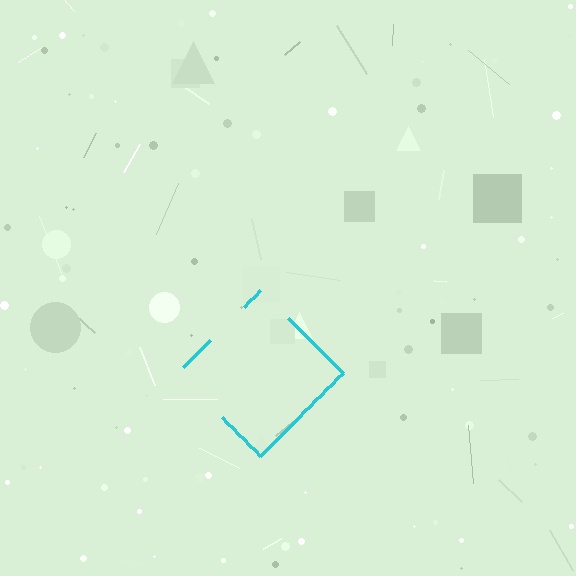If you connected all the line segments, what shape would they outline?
They would outline a diamond.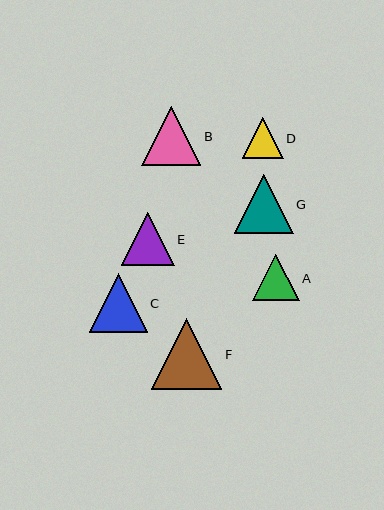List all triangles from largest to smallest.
From largest to smallest: F, G, B, C, E, A, D.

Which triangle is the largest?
Triangle F is the largest with a size of approximately 71 pixels.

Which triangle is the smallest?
Triangle D is the smallest with a size of approximately 41 pixels.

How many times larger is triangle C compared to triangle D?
Triangle C is approximately 1.4 times the size of triangle D.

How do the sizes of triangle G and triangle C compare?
Triangle G and triangle C are approximately the same size.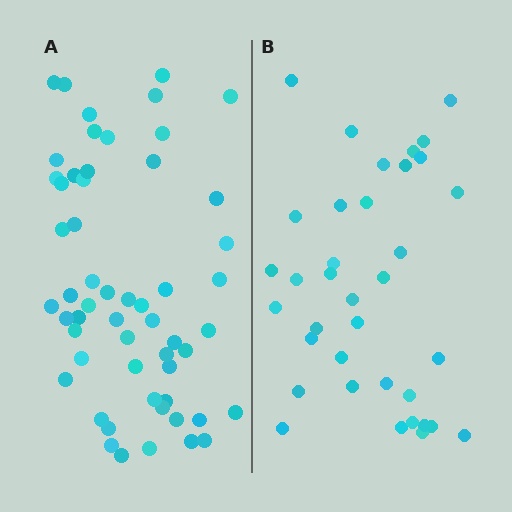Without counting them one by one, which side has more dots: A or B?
Region A (the left region) has more dots.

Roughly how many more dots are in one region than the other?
Region A has approximately 20 more dots than region B.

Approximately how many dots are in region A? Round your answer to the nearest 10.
About 60 dots. (The exact count is 56, which rounds to 60.)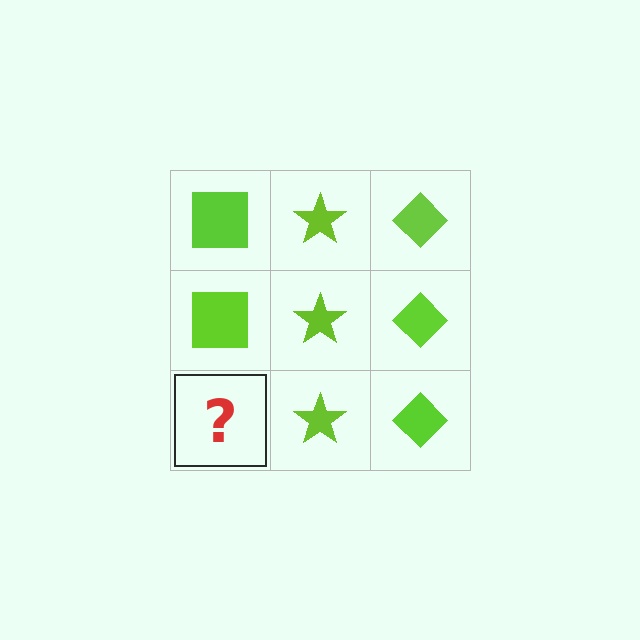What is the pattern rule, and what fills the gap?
The rule is that each column has a consistent shape. The gap should be filled with a lime square.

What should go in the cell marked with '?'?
The missing cell should contain a lime square.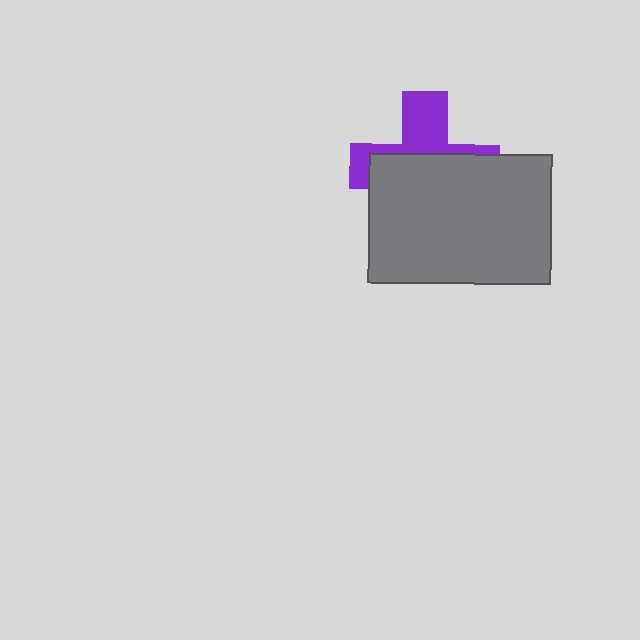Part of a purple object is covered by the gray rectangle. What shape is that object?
It is a cross.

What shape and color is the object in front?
The object in front is a gray rectangle.